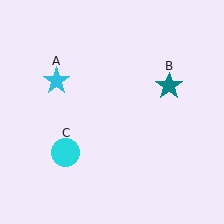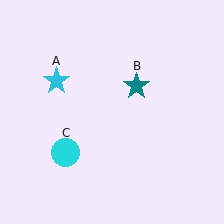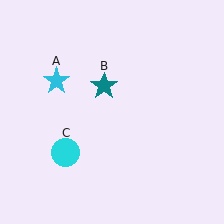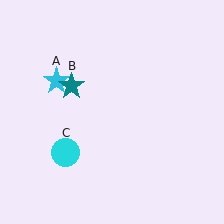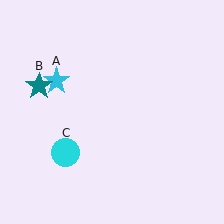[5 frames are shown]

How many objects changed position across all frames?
1 object changed position: teal star (object B).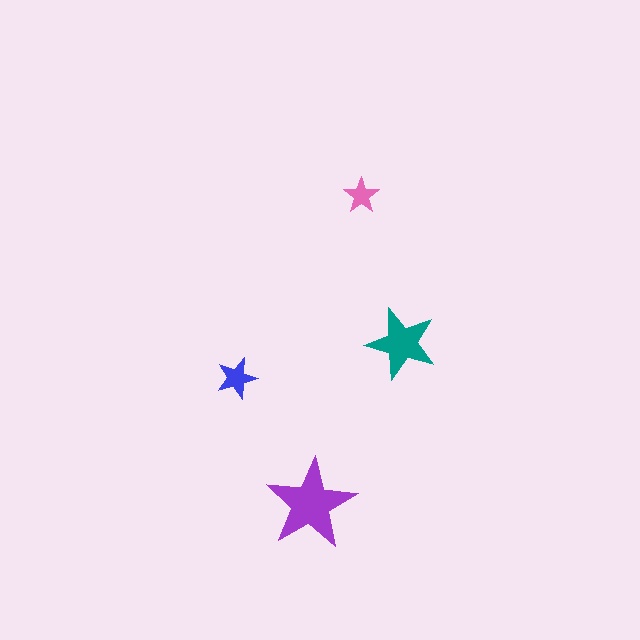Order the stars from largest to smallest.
the purple one, the teal one, the blue one, the pink one.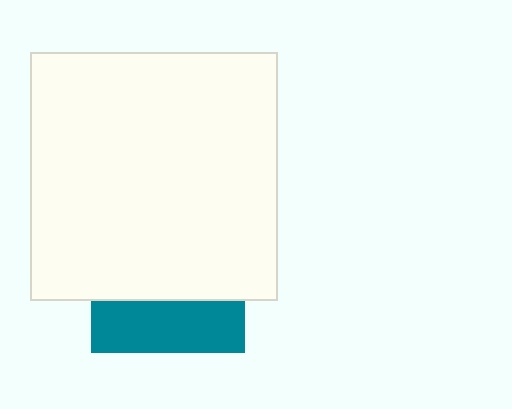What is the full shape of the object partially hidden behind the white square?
The partially hidden object is a teal square.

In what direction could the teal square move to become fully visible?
The teal square could move down. That would shift it out from behind the white square entirely.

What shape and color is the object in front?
The object in front is a white square.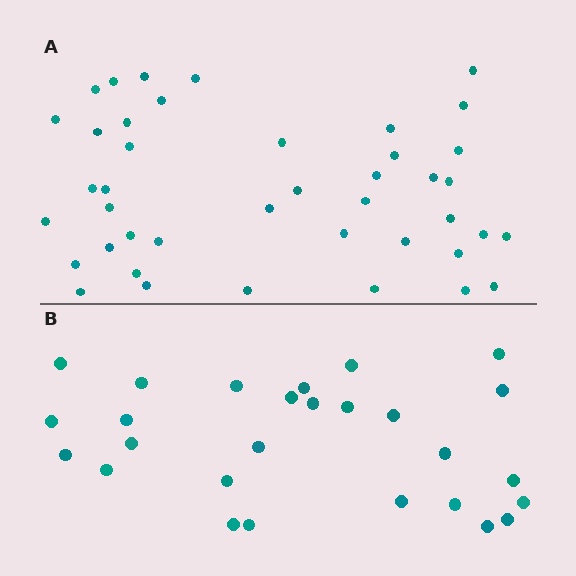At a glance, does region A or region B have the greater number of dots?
Region A (the top region) has more dots.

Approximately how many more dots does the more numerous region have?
Region A has approximately 15 more dots than region B.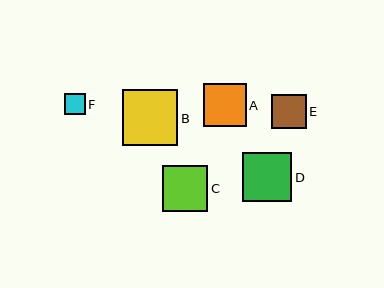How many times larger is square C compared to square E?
Square C is approximately 1.3 times the size of square E.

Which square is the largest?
Square B is the largest with a size of approximately 55 pixels.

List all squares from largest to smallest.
From largest to smallest: B, D, C, A, E, F.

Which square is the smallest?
Square F is the smallest with a size of approximately 21 pixels.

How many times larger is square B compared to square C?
Square B is approximately 1.2 times the size of square C.